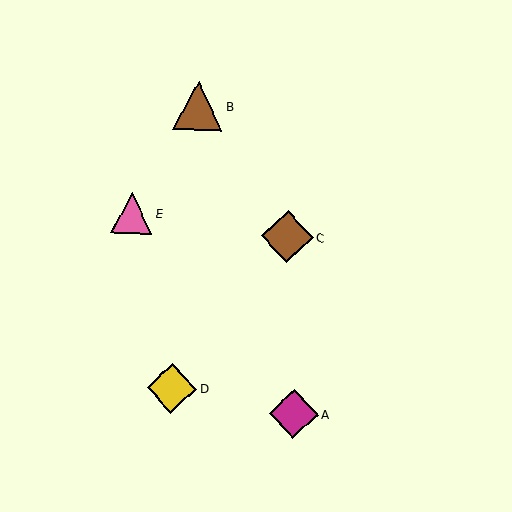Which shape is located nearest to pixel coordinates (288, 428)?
The magenta diamond (labeled A) at (294, 414) is nearest to that location.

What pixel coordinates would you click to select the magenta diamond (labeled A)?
Click at (294, 414) to select the magenta diamond A.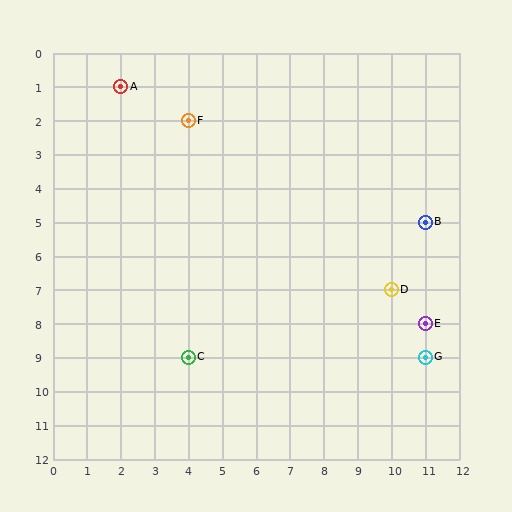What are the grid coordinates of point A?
Point A is at grid coordinates (2, 1).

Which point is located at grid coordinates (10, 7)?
Point D is at (10, 7).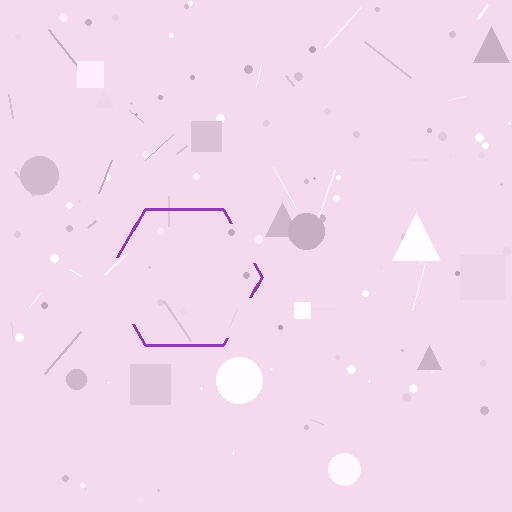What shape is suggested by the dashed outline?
The dashed outline suggests a hexagon.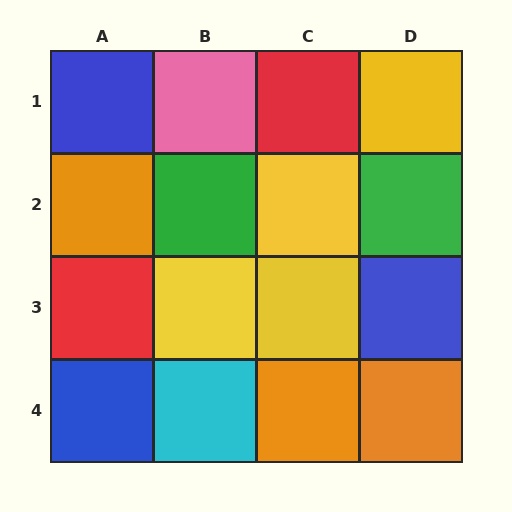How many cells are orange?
3 cells are orange.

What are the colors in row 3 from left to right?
Red, yellow, yellow, blue.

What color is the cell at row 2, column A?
Orange.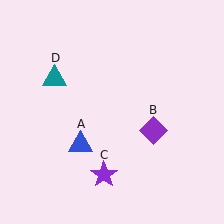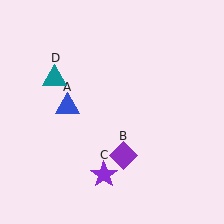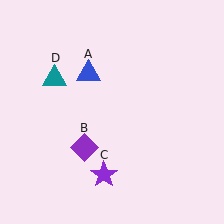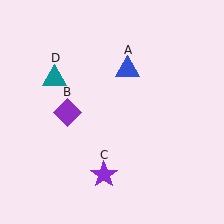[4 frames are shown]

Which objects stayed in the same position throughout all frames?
Purple star (object C) and teal triangle (object D) remained stationary.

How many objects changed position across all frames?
2 objects changed position: blue triangle (object A), purple diamond (object B).